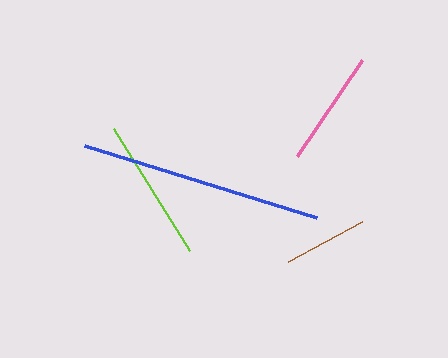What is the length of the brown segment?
The brown segment is approximately 85 pixels long.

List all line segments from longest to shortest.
From longest to shortest: blue, lime, pink, brown.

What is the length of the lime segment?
The lime segment is approximately 144 pixels long.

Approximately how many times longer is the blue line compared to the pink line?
The blue line is approximately 2.1 times the length of the pink line.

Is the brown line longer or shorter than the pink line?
The pink line is longer than the brown line.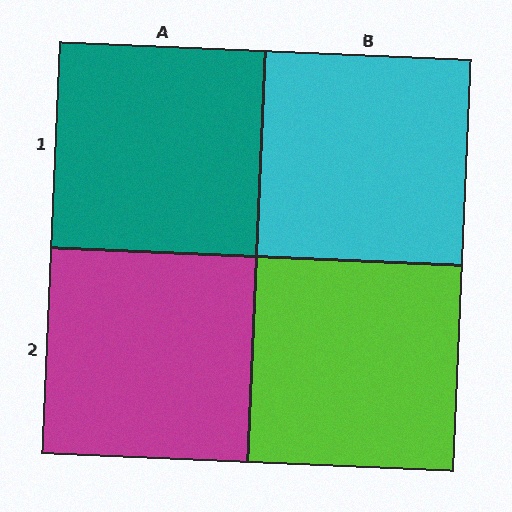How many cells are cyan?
1 cell is cyan.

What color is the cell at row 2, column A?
Magenta.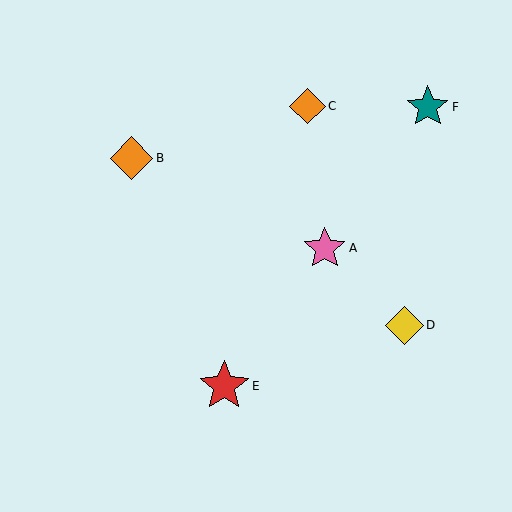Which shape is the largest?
The red star (labeled E) is the largest.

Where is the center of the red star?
The center of the red star is at (224, 386).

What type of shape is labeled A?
Shape A is a pink star.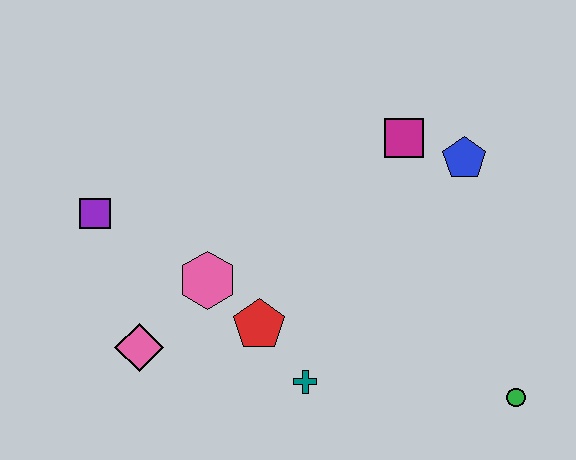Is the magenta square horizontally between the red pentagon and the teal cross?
No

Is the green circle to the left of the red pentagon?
No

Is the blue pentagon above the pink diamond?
Yes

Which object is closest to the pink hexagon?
The red pentagon is closest to the pink hexagon.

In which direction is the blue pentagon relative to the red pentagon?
The blue pentagon is to the right of the red pentagon.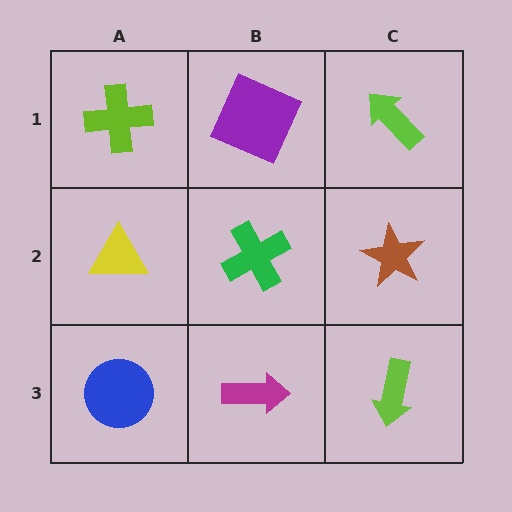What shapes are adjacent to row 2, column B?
A purple square (row 1, column B), a magenta arrow (row 3, column B), a yellow triangle (row 2, column A), a brown star (row 2, column C).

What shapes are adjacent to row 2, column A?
A lime cross (row 1, column A), a blue circle (row 3, column A), a green cross (row 2, column B).